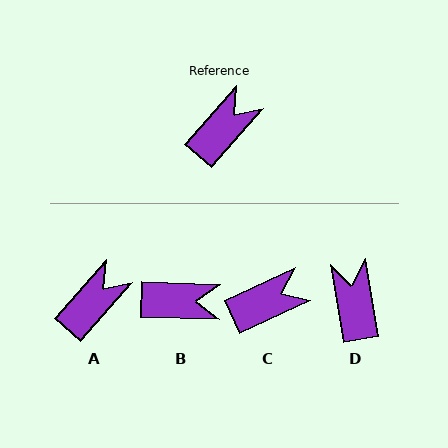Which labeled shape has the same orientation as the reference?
A.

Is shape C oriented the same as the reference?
No, it is off by about 24 degrees.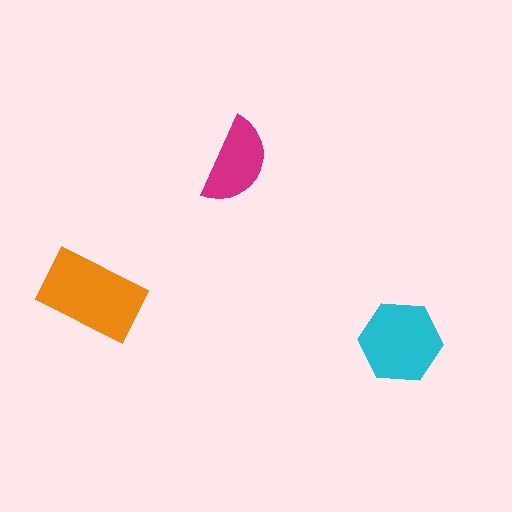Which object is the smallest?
The magenta semicircle.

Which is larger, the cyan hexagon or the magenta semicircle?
The cyan hexagon.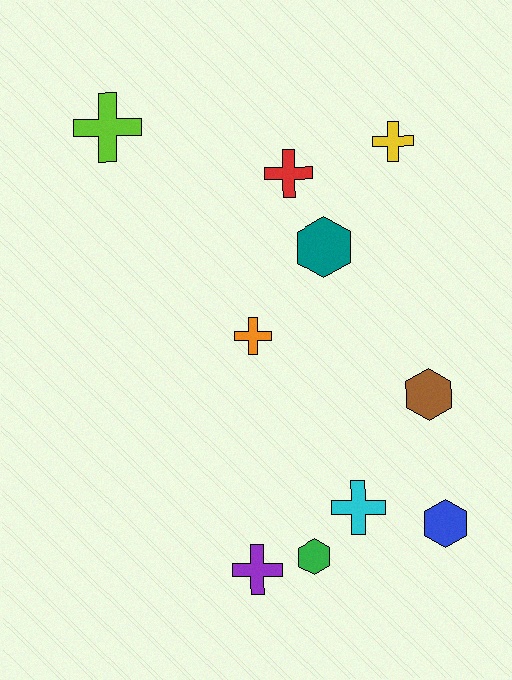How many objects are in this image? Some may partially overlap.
There are 10 objects.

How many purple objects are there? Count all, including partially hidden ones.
There is 1 purple object.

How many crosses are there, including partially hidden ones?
There are 6 crosses.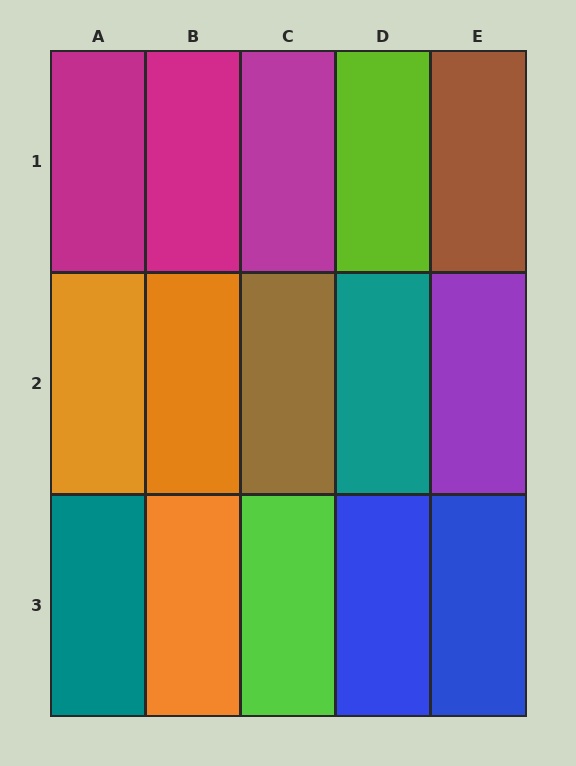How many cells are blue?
2 cells are blue.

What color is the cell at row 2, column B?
Orange.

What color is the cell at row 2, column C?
Brown.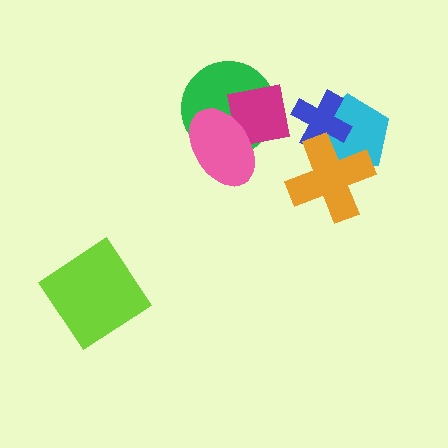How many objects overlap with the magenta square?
2 objects overlap with the magenta square.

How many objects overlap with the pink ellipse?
2 objects overlap with the pink ellipse.